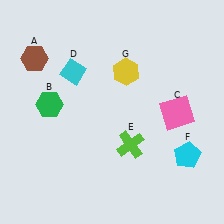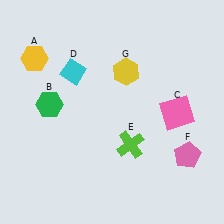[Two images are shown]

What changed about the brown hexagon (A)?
In Image 1, A is brown. In Image 2, it changed to yellow.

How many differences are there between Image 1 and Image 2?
There are 2 differences between the two images.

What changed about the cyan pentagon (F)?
In Image 1, F is cyan. In Image 2, it changed to pink.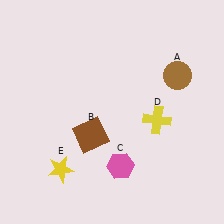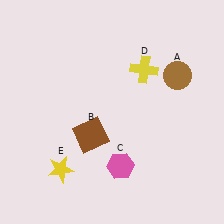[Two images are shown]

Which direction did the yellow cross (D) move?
The yellow cross (D) moved up.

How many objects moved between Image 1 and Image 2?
1 object moved between the two images.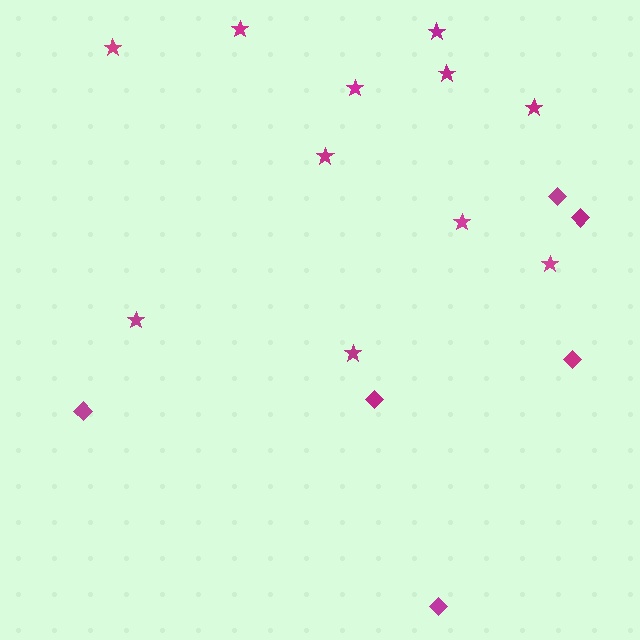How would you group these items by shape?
There are 2 groups: one group of diamonds (6) and one group of stars (11).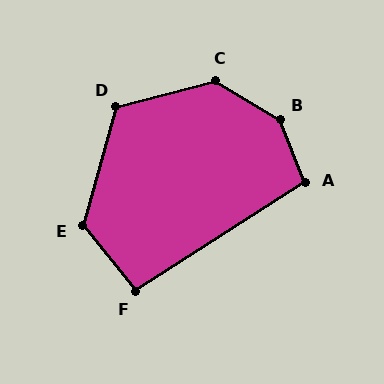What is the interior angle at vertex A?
Approximately 100 degrees (obtuse).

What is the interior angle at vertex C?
Approximately 134 degrees (obtuse).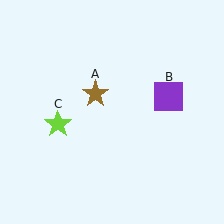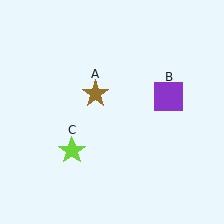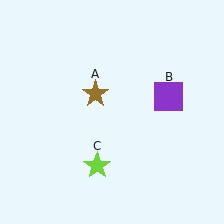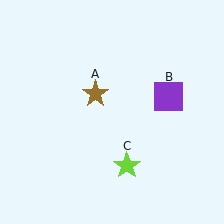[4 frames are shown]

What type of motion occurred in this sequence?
The lime star (object C) rotated counterclockwise around the center of the scene.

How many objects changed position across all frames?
1 object changed position: lime star (object C).